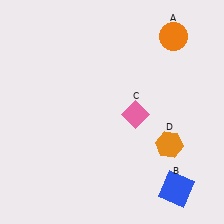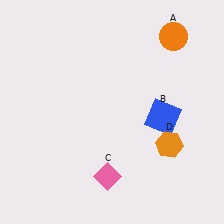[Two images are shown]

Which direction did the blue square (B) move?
The blue square (B) moved up.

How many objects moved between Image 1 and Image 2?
2 objects moved between the two images.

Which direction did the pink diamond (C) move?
The pink diamond (C) moved down.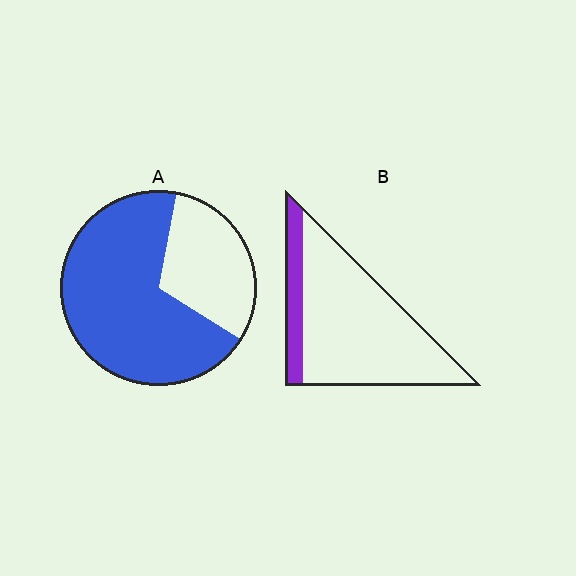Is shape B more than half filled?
No.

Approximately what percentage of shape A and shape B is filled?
A is approximately 70% and B is approximately 15%.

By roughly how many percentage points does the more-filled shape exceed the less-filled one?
By roughly 50 percentage points (A over B).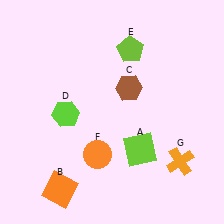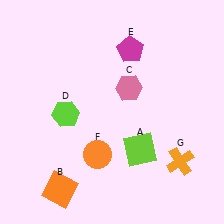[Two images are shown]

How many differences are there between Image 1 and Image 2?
There are 2 differences between the two images.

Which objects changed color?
C changed from brown to pink. E changed from lime to magenta.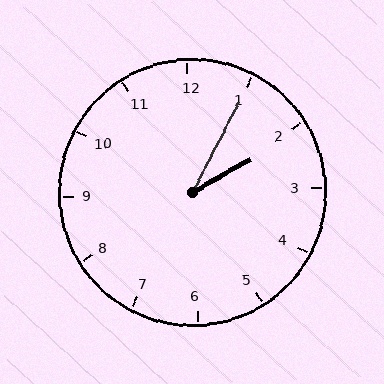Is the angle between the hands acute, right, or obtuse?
It is acute.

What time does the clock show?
2:05.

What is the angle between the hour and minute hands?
Approximately 32 degrees.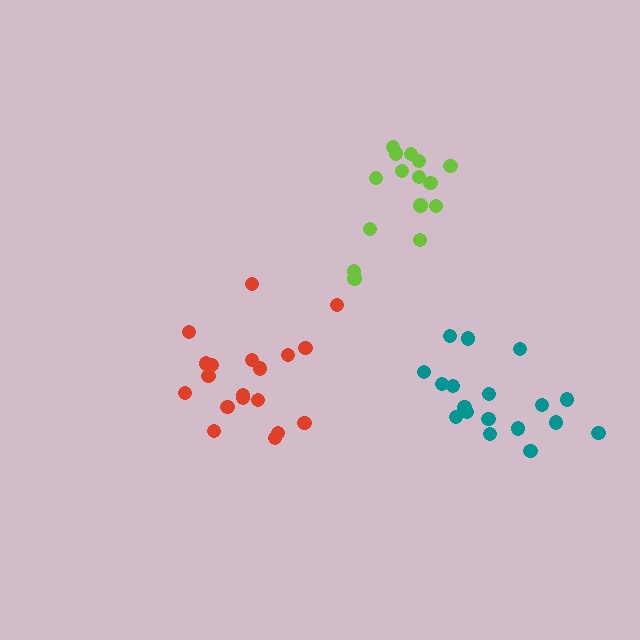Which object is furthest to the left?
The red cluster is leftmost.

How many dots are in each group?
Group 1: 19 dots, Group 2: 18 dots, Group 3: 15 dots (52 total).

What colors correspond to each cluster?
The clusters are colored: red, teal, lime.